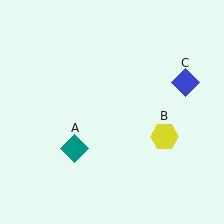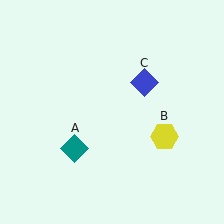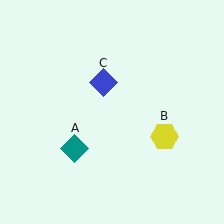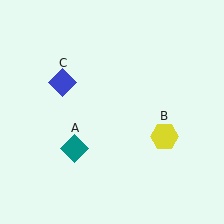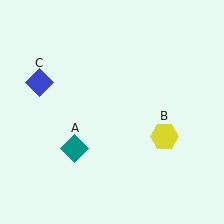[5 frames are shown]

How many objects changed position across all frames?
1 object changed position: blue diamond (object C).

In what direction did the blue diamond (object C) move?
The blue diamond (object C) moved left.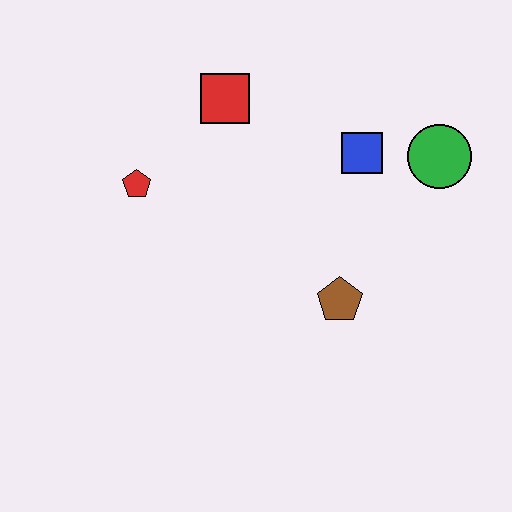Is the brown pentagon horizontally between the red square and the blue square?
Yes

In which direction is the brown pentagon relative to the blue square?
The brown pentagon is below the blue square.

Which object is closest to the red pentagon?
The red square is closest to the red pentagon.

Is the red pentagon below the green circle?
Yes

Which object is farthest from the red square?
The brown pentagon is farthest from the red square.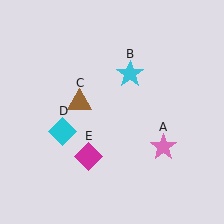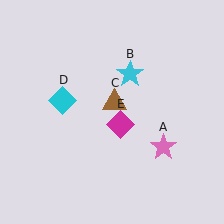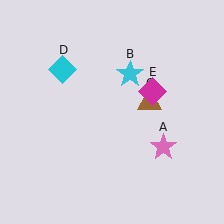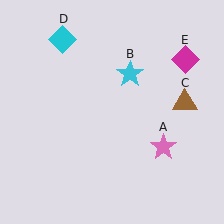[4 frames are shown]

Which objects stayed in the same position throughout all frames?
Pink star (object A) and cyan star (object B) remained stationary.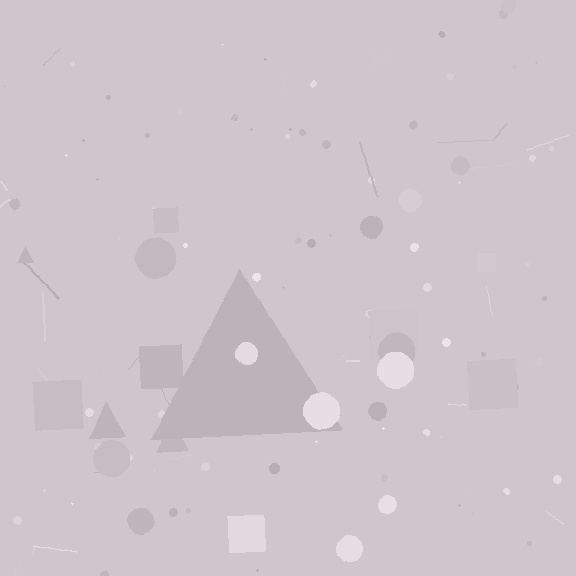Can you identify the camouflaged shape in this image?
The camouflaged shape is a triangle.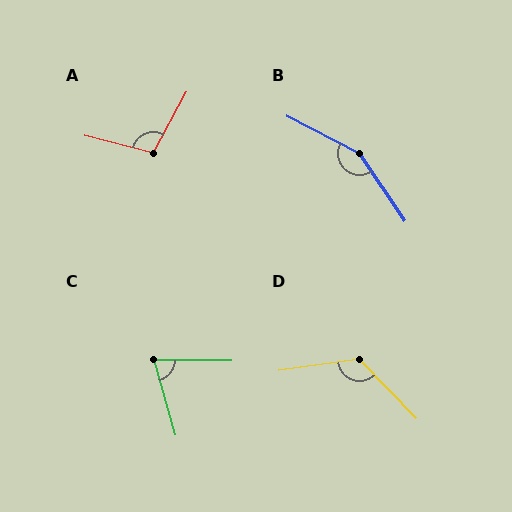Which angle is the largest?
B, at approximately 151 degrees.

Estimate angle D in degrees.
Approximately 126 degrees.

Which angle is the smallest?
C, at approximately 74 degrees.